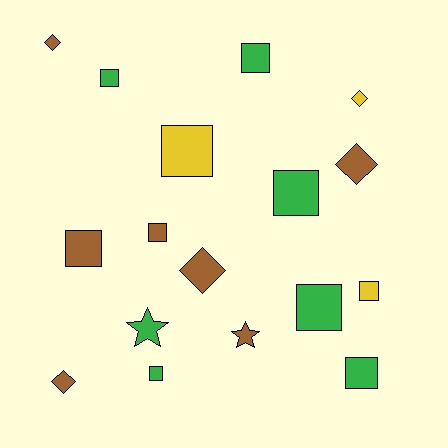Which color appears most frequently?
Green, with 7 objects.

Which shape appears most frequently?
Square, with 10 objects.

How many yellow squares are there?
There are 2 yellow squares.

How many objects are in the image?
There are 17 objects.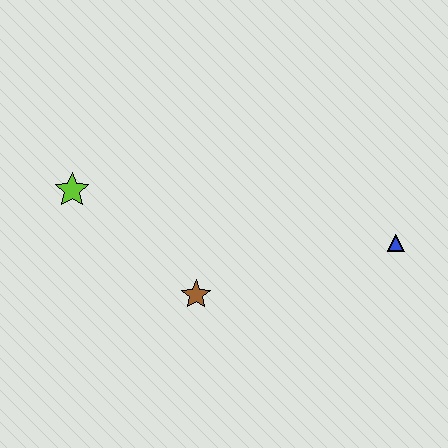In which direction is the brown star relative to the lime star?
The brown star is to the right of the lime star.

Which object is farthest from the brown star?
The blue triangle is farthest from the brown star.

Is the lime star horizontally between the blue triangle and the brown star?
No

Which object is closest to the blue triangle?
The brown star is closest to the blue triangle.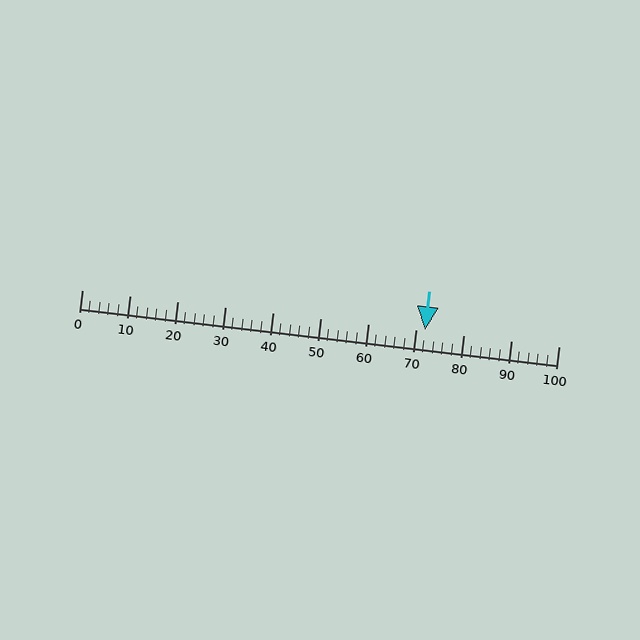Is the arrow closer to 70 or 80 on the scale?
The arrow is closer to 70.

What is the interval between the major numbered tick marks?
The major tick marks are spaced 10 units apart.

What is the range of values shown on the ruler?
The ruler shows values from 0 to 100.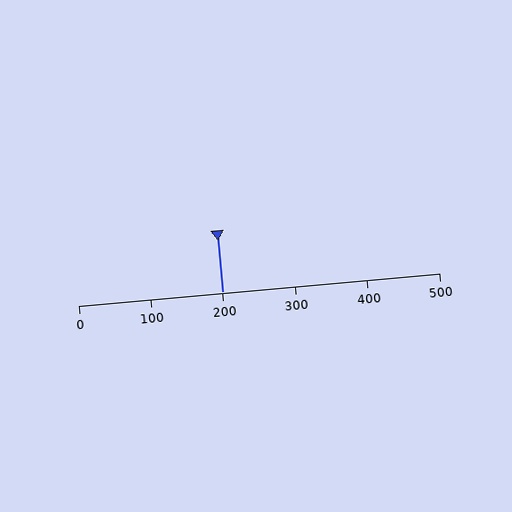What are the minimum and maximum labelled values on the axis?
The axis runs from 0 to 500.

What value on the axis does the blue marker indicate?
The marker indicates approximately 200.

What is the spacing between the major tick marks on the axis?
The major ticks are spaced 100 apart.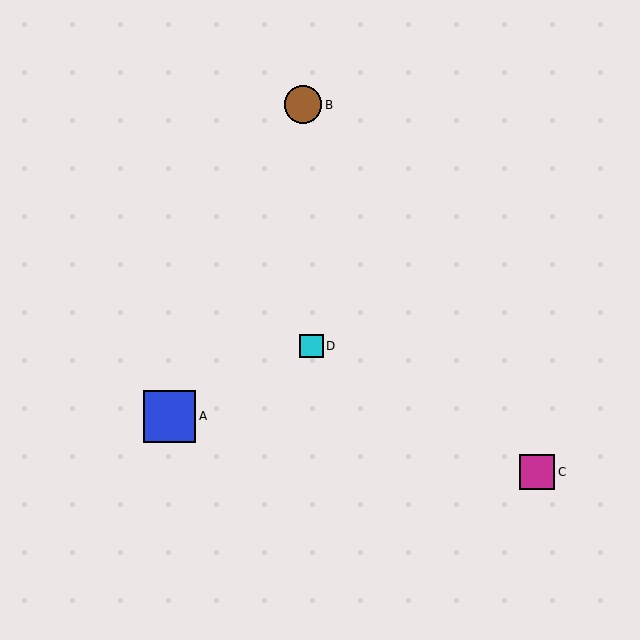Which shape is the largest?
The blue square (labeled A) is the largest.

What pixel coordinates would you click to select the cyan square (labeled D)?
Click at (311, 346) to select the cyan square D.